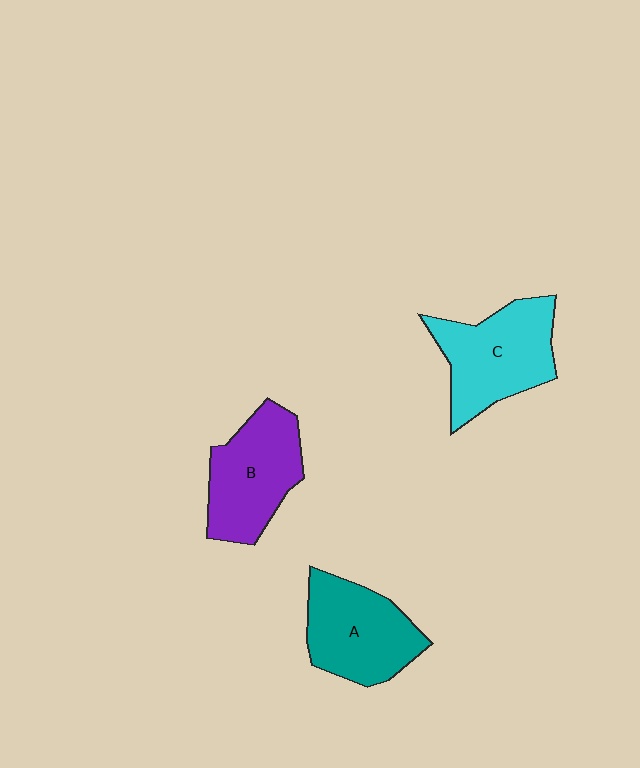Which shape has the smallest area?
Shape A (teal).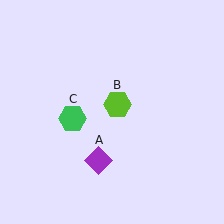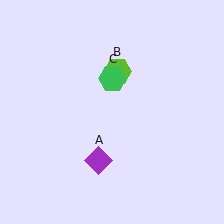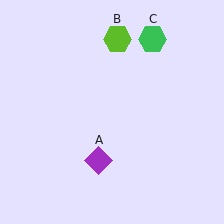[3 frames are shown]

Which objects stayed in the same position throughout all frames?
Purple diamond (object A) remained stationary.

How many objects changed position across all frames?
2 objects changed position: lime hexagon (object B), green hexagon (object C).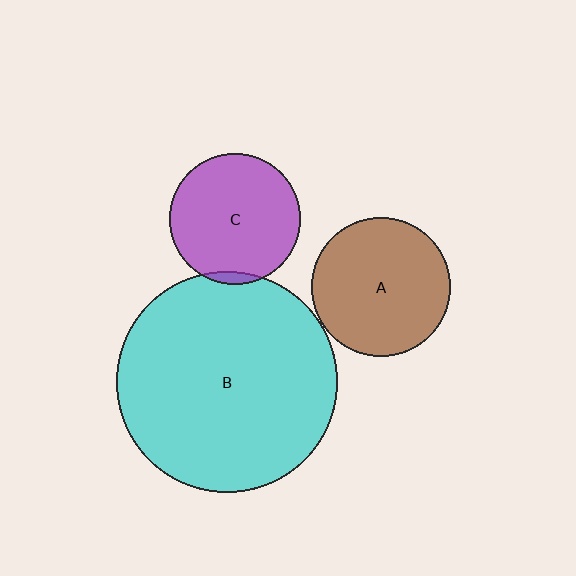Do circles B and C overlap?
Yes.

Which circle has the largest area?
Circle B (cyan).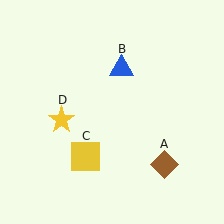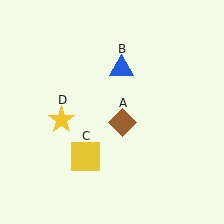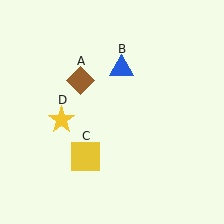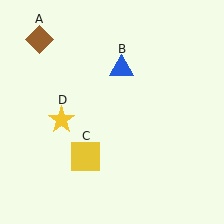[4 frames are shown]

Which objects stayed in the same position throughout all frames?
Blue triangle (object B) and yellow square (object C) and yellow star (object D) remained stationary.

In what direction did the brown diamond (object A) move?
The brown diamond (object A) moved up and to the left.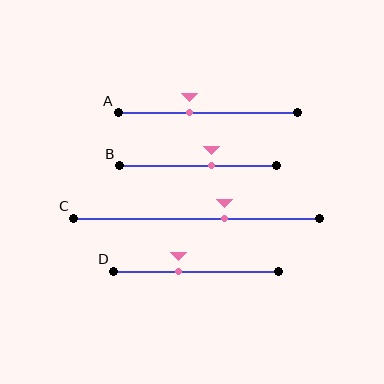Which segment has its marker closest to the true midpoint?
Segment B has its marker closest to the true midpoint.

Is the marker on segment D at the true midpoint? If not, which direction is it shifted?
No, the marker on segment D is shifted to the left by about 10% of the segment length.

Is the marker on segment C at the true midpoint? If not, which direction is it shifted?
No, the marker on segment C is shifted to the right by about 11% of the segment length.